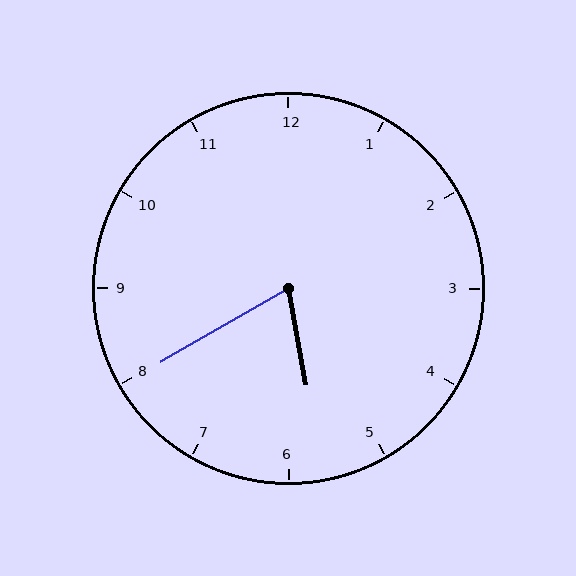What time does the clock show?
5:40.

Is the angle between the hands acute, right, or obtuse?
It is acute.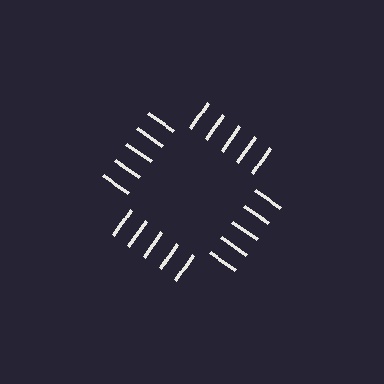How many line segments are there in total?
20 — 5 along each of the 4 edges.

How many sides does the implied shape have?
4 sides — the line-ends trace a square.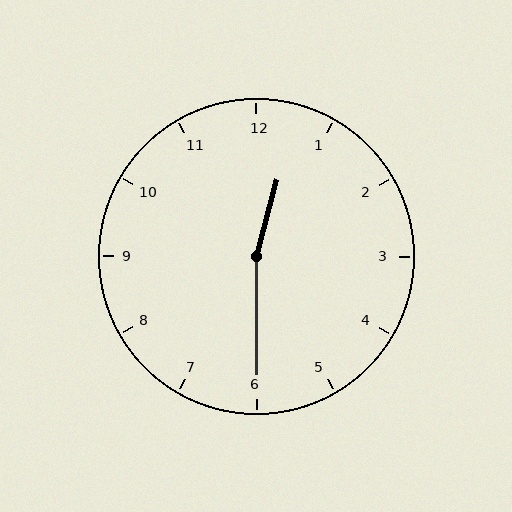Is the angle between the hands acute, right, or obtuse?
It is obtuse.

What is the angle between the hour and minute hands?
Approximately 165 degrees.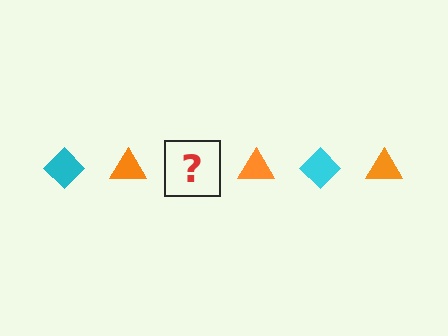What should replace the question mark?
The question mark should be replaced with a cyan diamond.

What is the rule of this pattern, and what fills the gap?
The rule is that the pattern alternates between cyan diamond and orange triangle. The gap should be filled with a cyan diamond.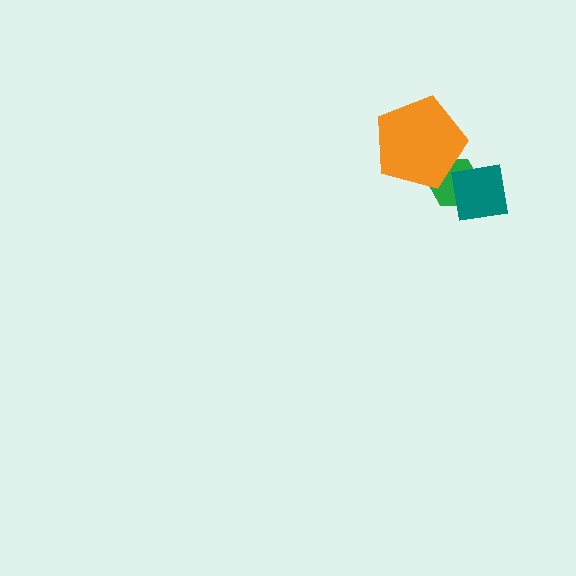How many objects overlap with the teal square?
1 object overlaps with the teal square.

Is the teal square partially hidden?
No, no other shape covers it.